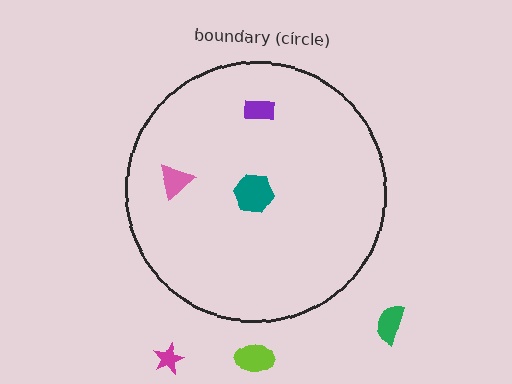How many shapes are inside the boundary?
3 inside, 3 outside.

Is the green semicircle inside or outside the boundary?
Outside.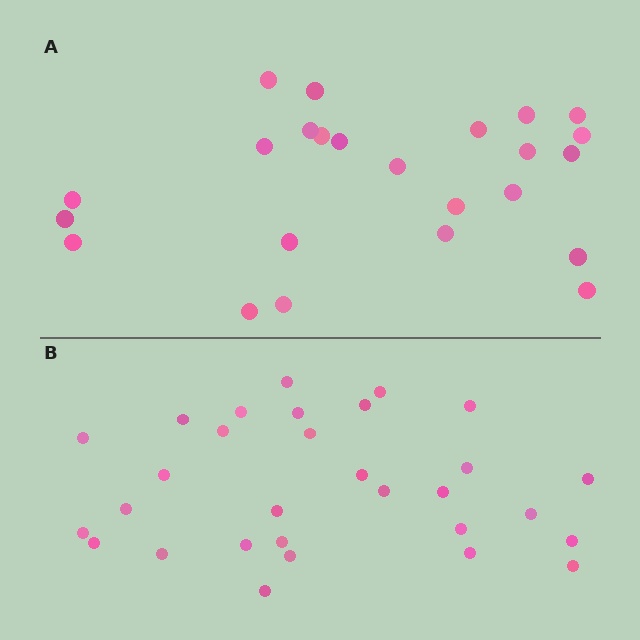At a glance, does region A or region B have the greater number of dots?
Region B (the bottom region) has more dots.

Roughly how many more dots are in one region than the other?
Region B has about 6 more dots than region A.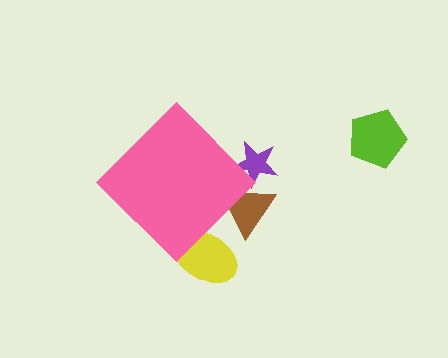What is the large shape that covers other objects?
A pink diamond.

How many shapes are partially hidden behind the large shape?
3 shapes are partially hidden.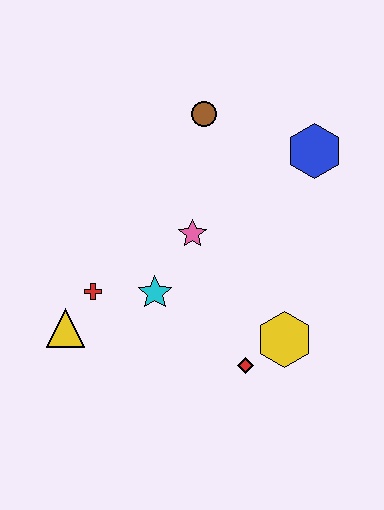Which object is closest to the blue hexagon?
The brown circle is closest to the blue hexagon.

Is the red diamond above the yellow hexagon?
No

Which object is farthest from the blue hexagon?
The yellow triangle is farthest from the blue hexagon.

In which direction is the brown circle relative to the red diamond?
The brown circle is above the red diamond.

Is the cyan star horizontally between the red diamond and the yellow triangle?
Yes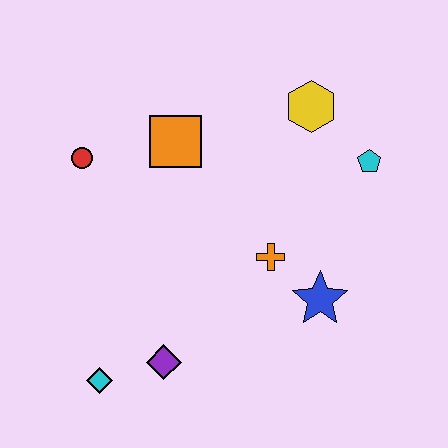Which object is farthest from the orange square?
The cyan diamond is farthest from the orange square.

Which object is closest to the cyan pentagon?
The yellow hexagon is closest to the cyan pentagon.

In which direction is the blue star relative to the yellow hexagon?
The blue star is below the yellow hexagon.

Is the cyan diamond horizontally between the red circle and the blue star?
Yes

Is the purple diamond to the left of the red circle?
No